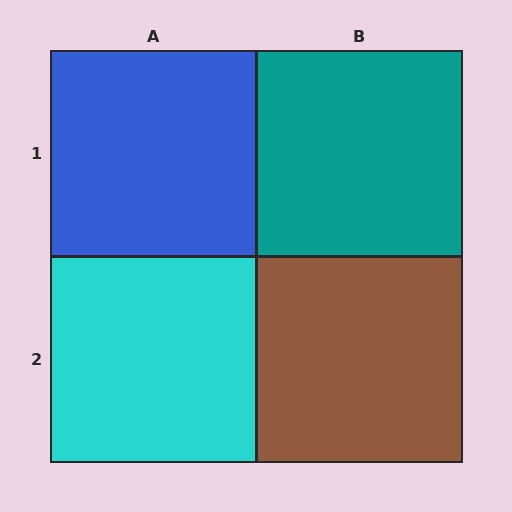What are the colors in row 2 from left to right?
Cyan, brown.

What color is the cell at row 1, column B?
Teal.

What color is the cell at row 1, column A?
Blue.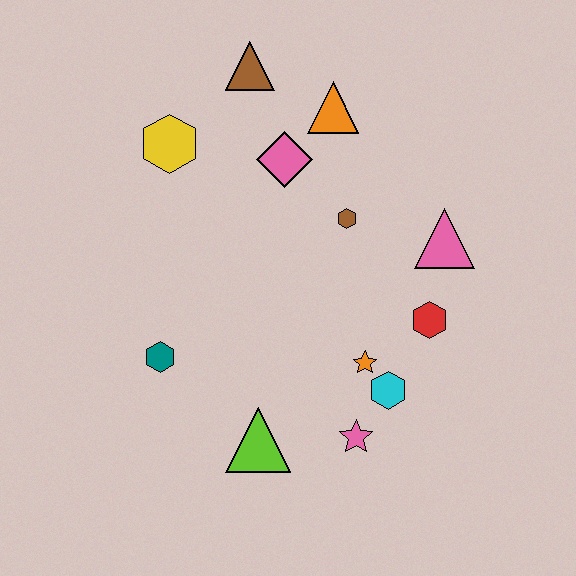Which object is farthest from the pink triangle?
The teal hexagon is farthest from the pink triangle.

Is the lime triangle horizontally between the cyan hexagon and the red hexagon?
No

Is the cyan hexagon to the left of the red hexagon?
Yes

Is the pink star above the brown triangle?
No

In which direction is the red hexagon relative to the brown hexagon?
The red hexagon is below the brown hexagon.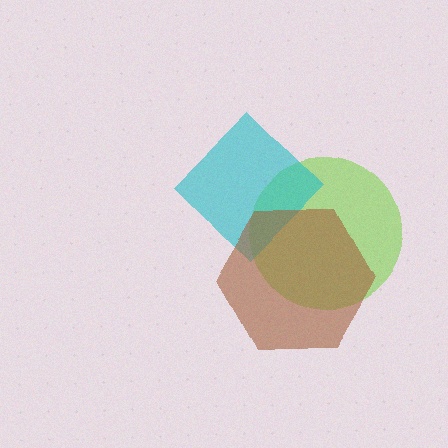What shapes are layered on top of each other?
The layered shapes are: a lime circle, a cyan diamond, a brown hexagon.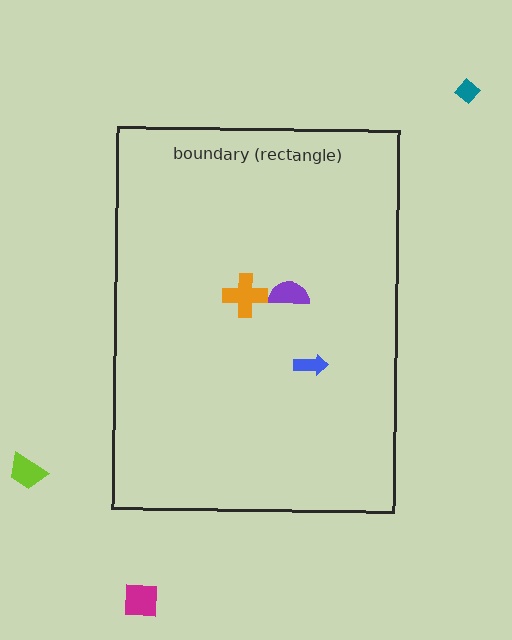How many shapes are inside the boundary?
3 inside, 3 outside.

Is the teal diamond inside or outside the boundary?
Outside.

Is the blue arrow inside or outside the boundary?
Inside.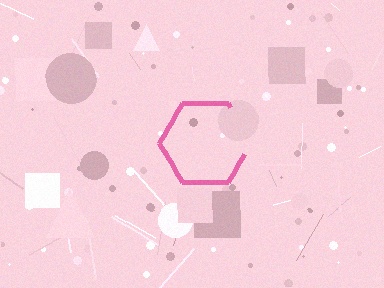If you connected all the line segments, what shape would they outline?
They would outline a hexagon.